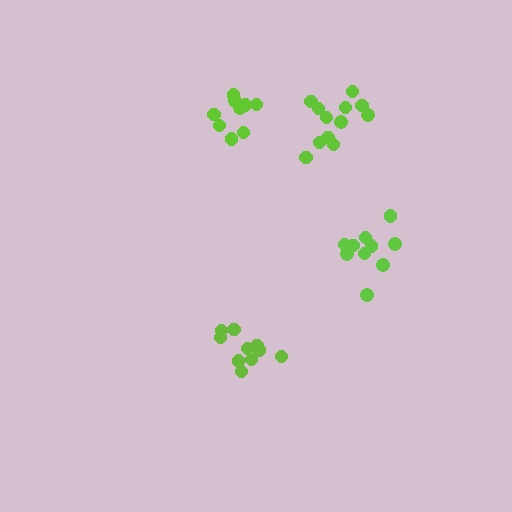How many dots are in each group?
Group 1: 9 dots, Group 2: 10 dots, Group 3: 12 dots, Group 4: 10 dots (41 total).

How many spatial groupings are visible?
There are 4 spatial groupings.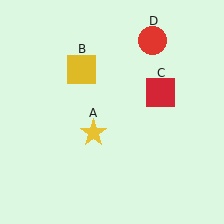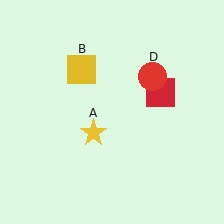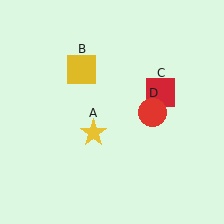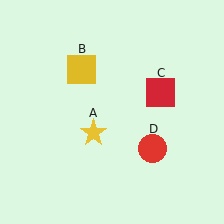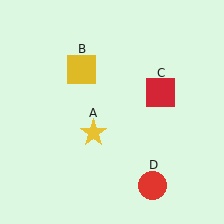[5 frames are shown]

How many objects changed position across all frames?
1 object changed position: red circle (object D).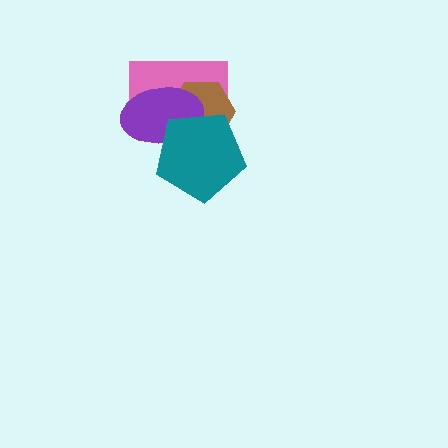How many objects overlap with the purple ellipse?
3 objects overlap with the purple ellipse.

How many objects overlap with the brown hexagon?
3 objects overlap with the brown hexagon.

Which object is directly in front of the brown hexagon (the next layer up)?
The purple ellipse is directly in front of the brown hexagon.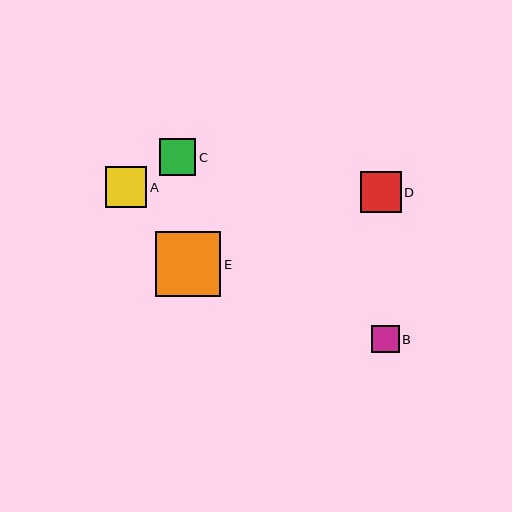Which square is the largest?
Square E is the largest with a size of approximately 65 pixels.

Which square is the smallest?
Square B is the smallest with a size of approximately 27 pixels.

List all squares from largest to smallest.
From largest to smallest: E, A, D, C, B.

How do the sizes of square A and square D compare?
Square A and square D are approximately the same size.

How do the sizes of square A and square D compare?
Square A and square D are approximately the same size.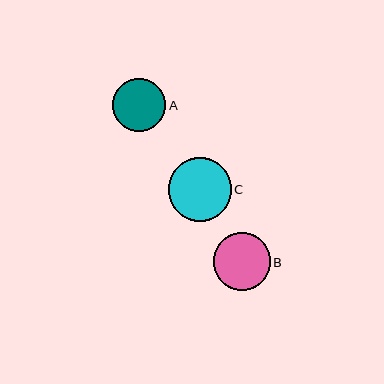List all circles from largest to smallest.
From largest to smallest: C, B, A.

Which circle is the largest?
Circle C is the largest with a size of approximately 63 pixels.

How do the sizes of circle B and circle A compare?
Circle B and circle A are approximately the same size.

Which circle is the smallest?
Circle A is the smallest with a size of approximately 53 pixels.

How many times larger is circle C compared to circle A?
Circle C is approximately 1.2 times the size of circle A.